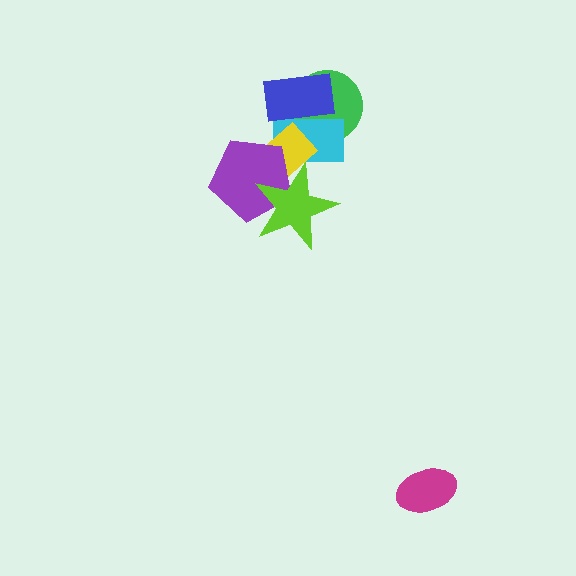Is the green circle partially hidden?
Yes, it is partially covered by another shape.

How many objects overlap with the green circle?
2 objects overlap with the green circle.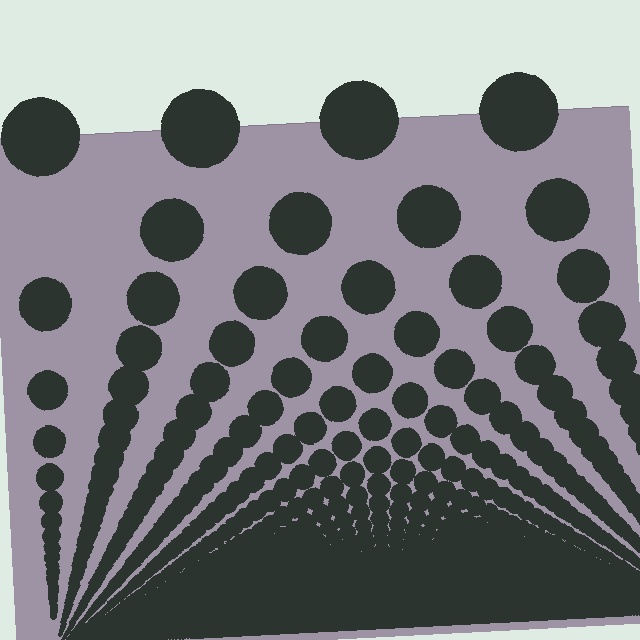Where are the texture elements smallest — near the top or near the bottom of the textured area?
Near the bottom.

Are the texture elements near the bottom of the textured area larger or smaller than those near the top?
Smaller. The gradient is inverted — elements near the bottom are smaller and denser.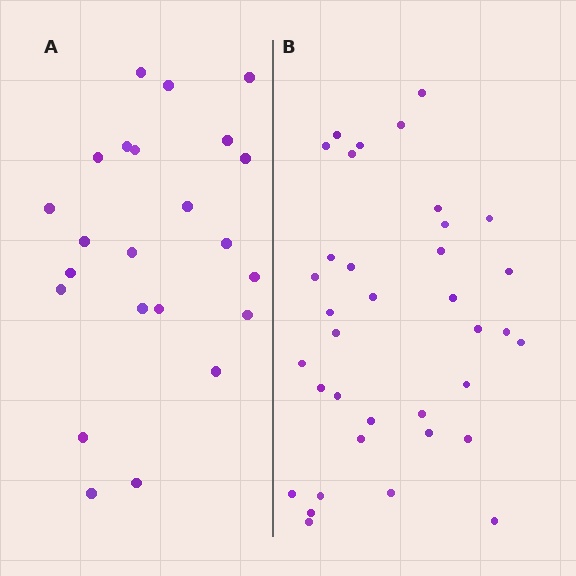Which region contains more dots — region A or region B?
Region B (the right region) has more dots.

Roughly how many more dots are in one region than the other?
Region B has approximately 15 more dots than region A.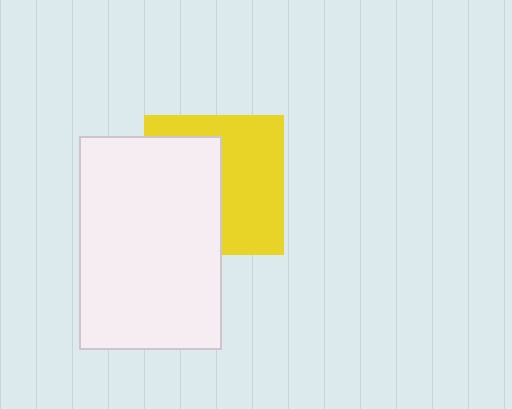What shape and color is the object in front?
The object in front is a white rectangle.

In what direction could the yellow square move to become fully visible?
The yellow square could move right. That would shift it out from behind the white rectangle entirely.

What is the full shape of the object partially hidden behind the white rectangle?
The partially hidden object is a yellow square.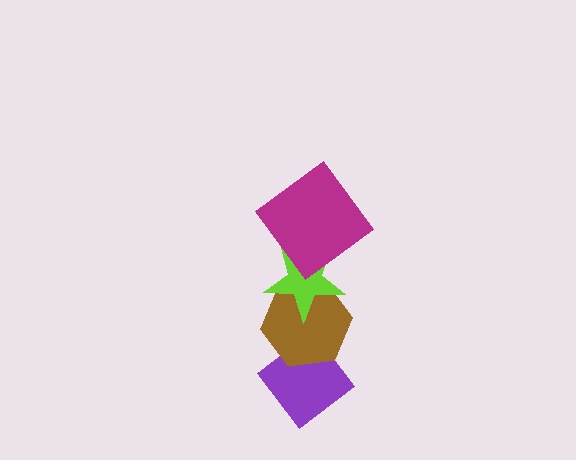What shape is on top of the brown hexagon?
The lime star is on top of the brown hexagon.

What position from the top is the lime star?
The lime star is 2nd from the top.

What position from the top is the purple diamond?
The purple diamond is 4th from the top.